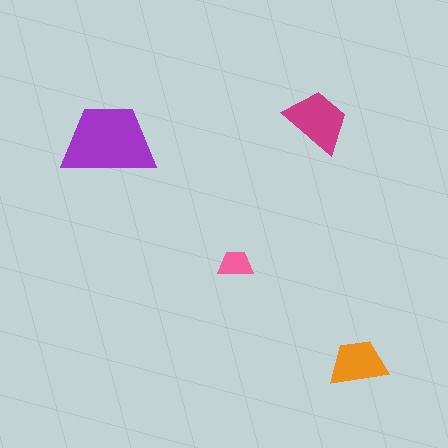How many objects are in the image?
There are 4 objects in the image.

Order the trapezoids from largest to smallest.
the purple one, the magenta one, the orange one, the pink one.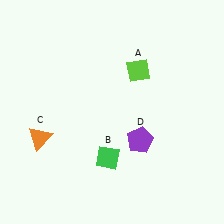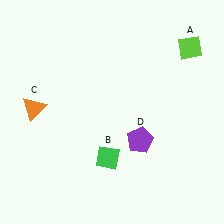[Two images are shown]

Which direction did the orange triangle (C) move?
The orange triangle (C) moved up.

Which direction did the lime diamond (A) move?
The lime diamond (A) moved right.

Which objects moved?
The objects that moved are: the lime diamond (A), the orange triangle (C).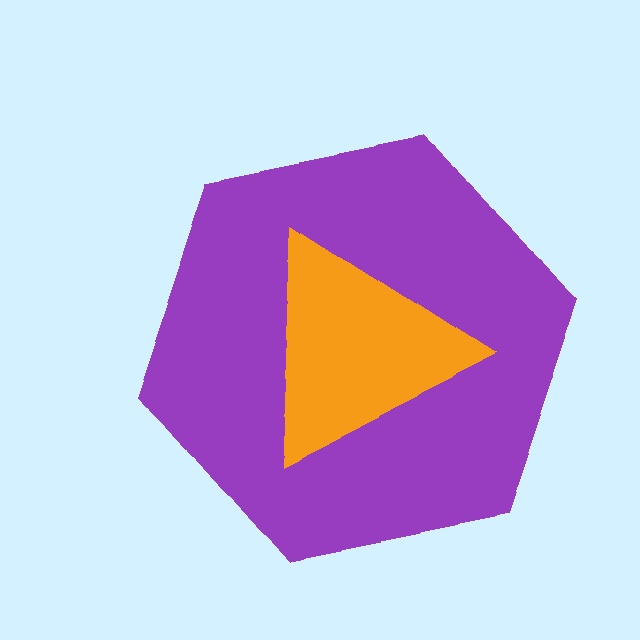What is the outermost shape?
The purple hexagon.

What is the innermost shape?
The orange triangle.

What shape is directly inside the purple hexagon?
The orange triangle.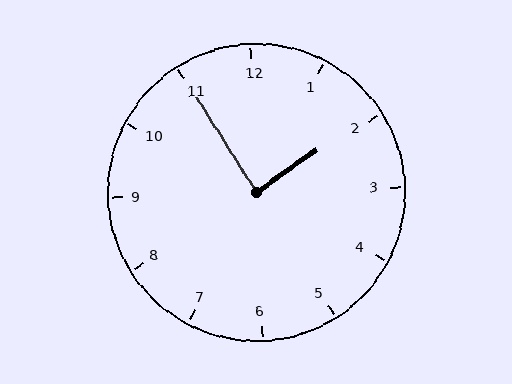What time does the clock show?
1:55.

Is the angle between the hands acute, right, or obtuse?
It is right.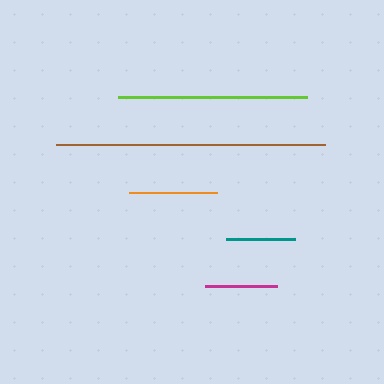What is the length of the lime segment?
The lime segment is approximately 189 pixels long.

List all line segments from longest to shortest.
From longest to shortest: brown, lime, orange, magenta, teal.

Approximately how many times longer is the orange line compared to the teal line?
The orange line is approximately 1.3 times the length of the teal line.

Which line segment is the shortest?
The teal line is the shortest at approximately 69 pixels.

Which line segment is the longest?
The brown line is the longest at approximately 269 pixels.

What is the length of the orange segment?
The orange segment is approximately 88 pixels long.